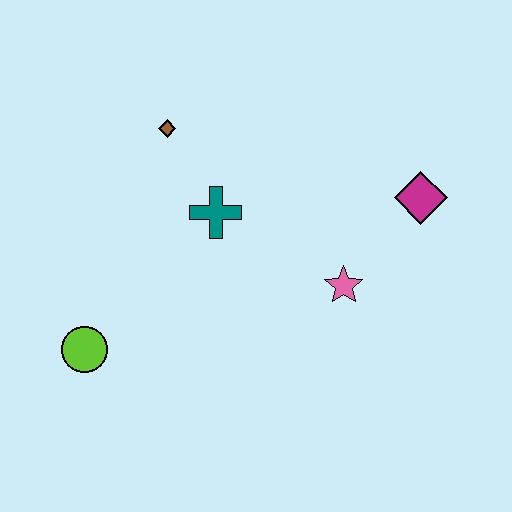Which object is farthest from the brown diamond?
The magenta diamond is farthest from the brown diamond.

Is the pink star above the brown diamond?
No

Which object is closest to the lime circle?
The teal cross is closest to the lime circle.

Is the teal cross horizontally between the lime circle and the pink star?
Yes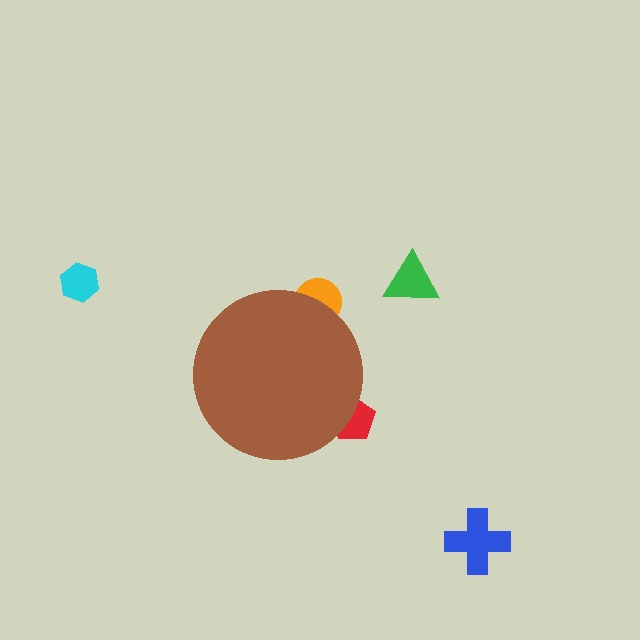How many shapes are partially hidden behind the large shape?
2 shapes are partially hidden.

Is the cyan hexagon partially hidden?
No, the cyan hexagon is fully visible.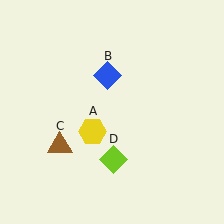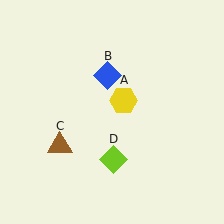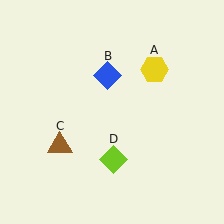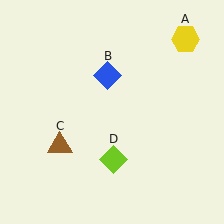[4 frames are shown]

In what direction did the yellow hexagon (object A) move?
The yellow hexagon (object A) moved up and to the right.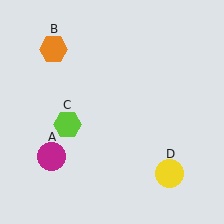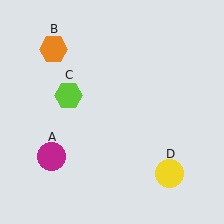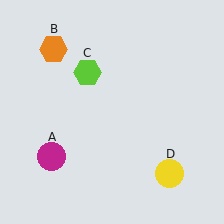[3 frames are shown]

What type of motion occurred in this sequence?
The lime hexagon (object C) rotated clockwise around the center of the scene.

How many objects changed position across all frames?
1 object changed position: lime hexagon (object C).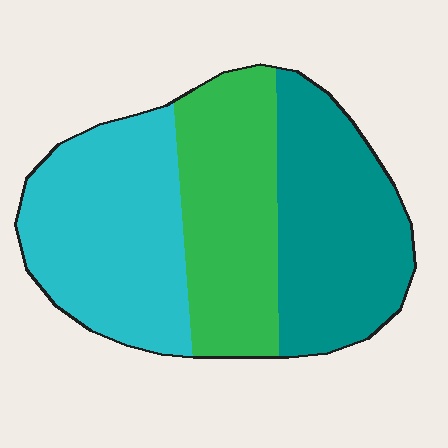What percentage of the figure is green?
Green covers about 30% of the figure.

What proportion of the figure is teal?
Teal covers roughly 35% of the figure.